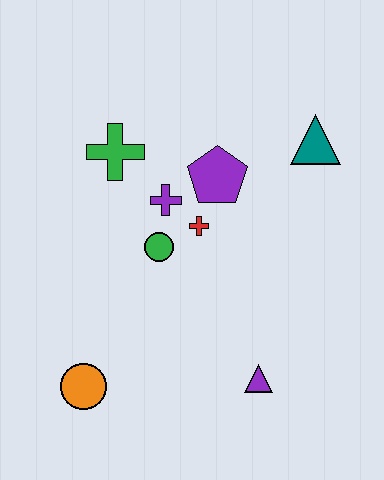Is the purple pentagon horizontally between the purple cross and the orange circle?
No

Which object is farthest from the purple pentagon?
The orange circle is farthest from the purple pentagon.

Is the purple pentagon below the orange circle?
No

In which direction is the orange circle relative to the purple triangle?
The orange circle is to the left of the purple triangle.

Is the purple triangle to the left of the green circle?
No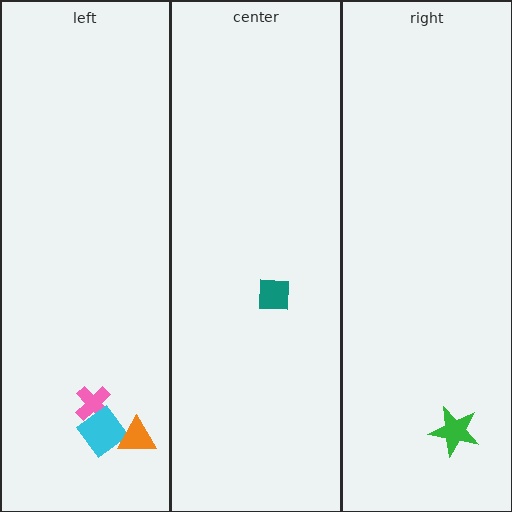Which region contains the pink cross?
The left region.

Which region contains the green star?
The right region.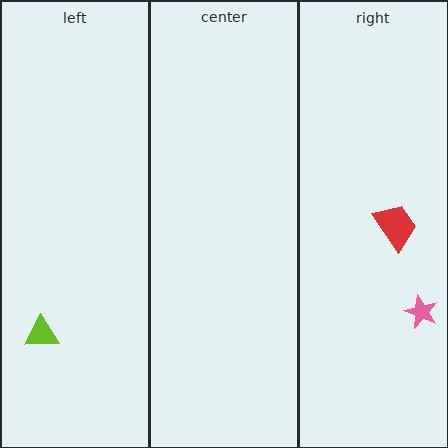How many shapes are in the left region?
1.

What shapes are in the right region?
The red trapezoid, the pink star.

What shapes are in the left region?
The lime triangle.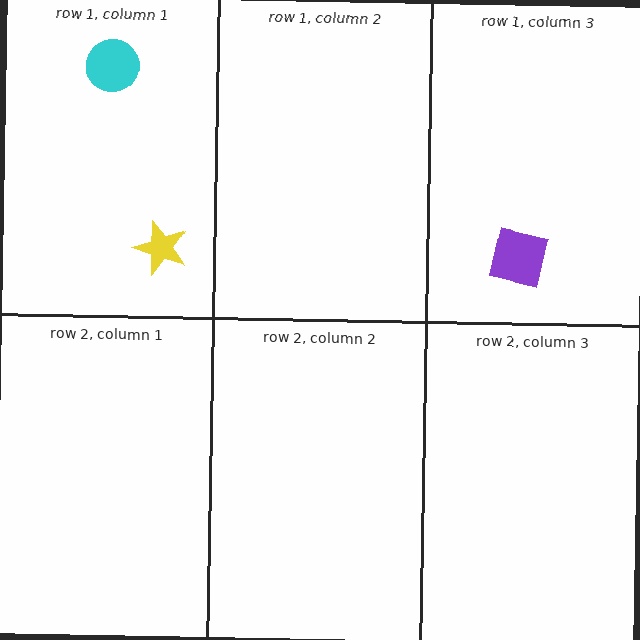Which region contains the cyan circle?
The row 1, column 1 region.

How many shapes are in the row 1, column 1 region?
2.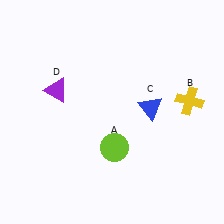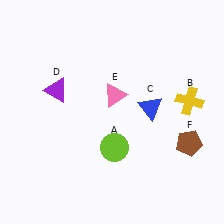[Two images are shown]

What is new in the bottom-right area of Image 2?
A brown pentagon (F) was added in the bottom-right area of Image 2.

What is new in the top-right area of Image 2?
A pink triangle (E) was added in the top-right area of Image 2.